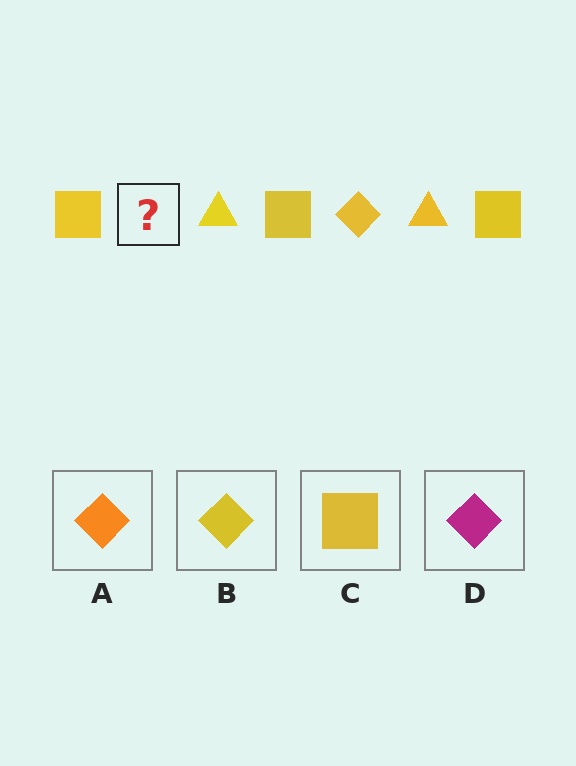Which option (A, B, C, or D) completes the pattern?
B.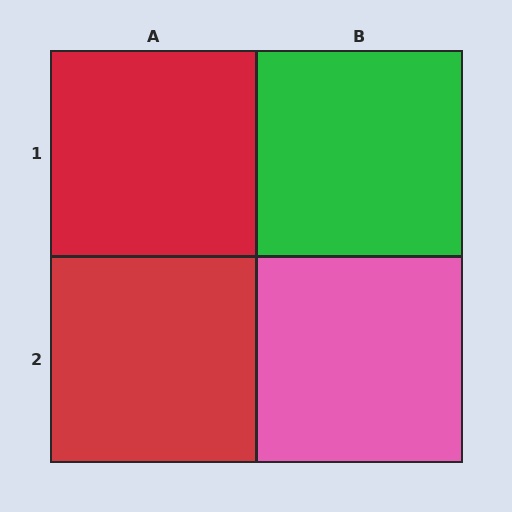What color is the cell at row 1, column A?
Red.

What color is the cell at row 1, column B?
Green.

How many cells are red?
2 cells are red.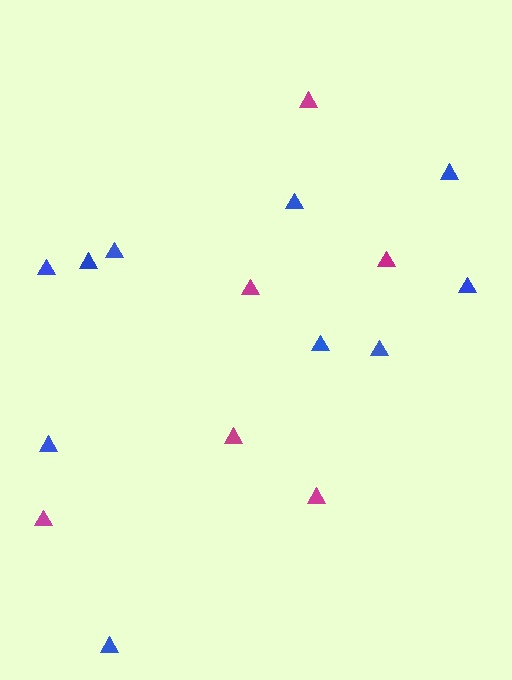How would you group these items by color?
There are 2 groups: one group of magenta triangles (6) and one group of blue triangles (10).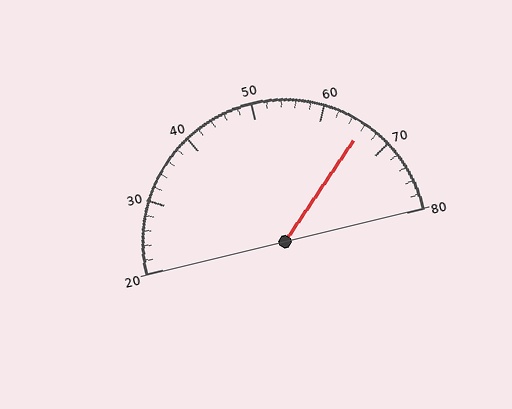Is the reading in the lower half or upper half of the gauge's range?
The reading is in the upper half of the range (20 to 80).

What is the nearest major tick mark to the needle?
The nearest major tick mark is 70.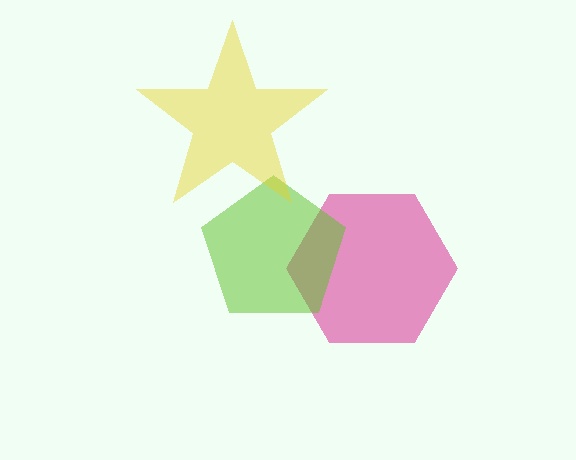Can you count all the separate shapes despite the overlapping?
Yes, there are 3 separate shapes.